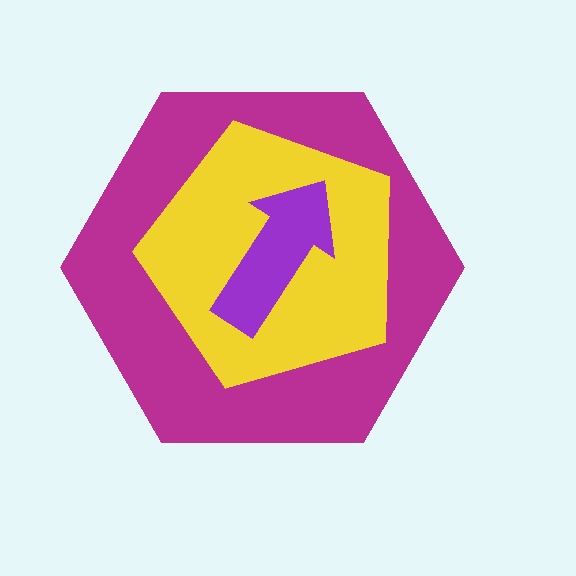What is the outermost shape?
The magenta hexagon.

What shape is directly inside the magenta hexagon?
The yellow pentagon.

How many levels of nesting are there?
3.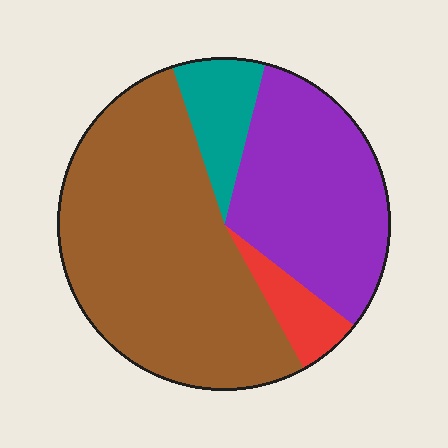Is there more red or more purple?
Purple.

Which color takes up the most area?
Brown, at roughly 55%.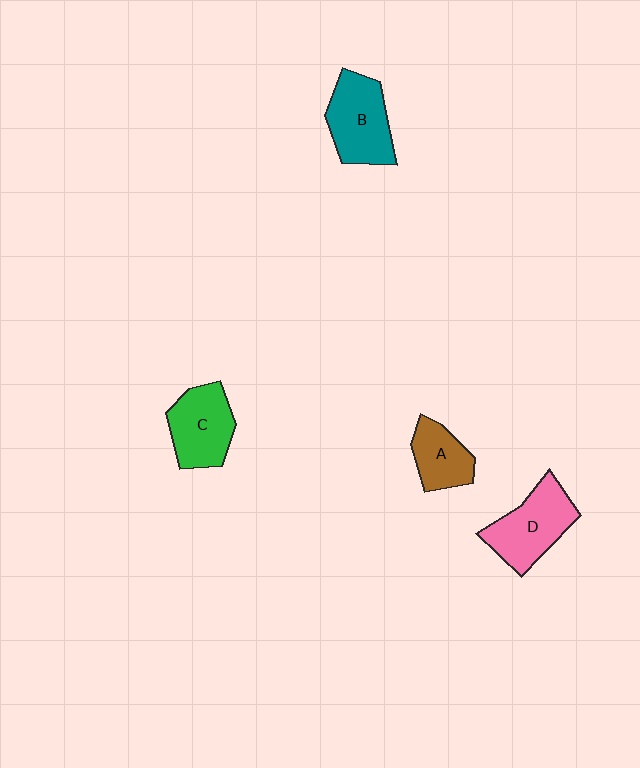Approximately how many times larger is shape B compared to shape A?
Approximately 1.5 times.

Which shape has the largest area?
Shape D (pink).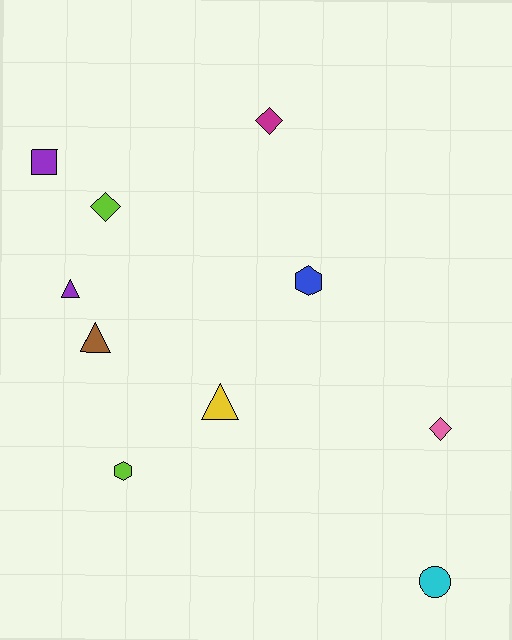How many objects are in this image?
There are 10 objects.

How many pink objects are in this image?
There is 1 pink object.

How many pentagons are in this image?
There are no pentagons.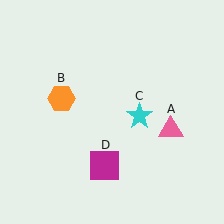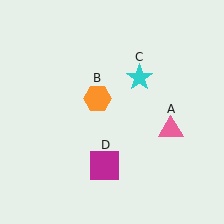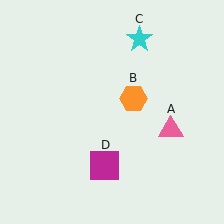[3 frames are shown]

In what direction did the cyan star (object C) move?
The cyan star (object C) moved up.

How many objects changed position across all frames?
2 objects changed position: orange hexagon (object B), cyan star (object C).